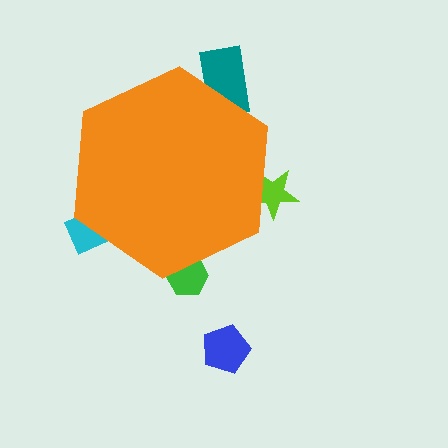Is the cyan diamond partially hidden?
Yes, the cyan diamond is partially hidden behind the orange hexagon.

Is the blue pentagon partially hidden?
No, the blue pentagon is fully visible.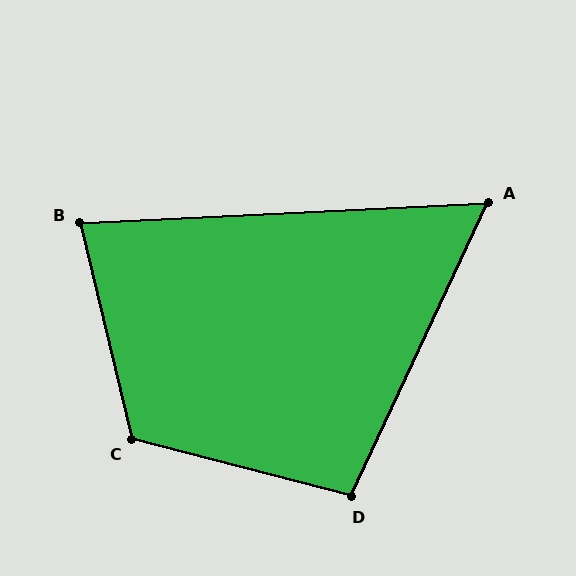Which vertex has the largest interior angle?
C, at approximately 118 degrees.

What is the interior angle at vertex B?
Approximately 79 degrees (acute).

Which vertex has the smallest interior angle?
A, at approximately 62 degrees.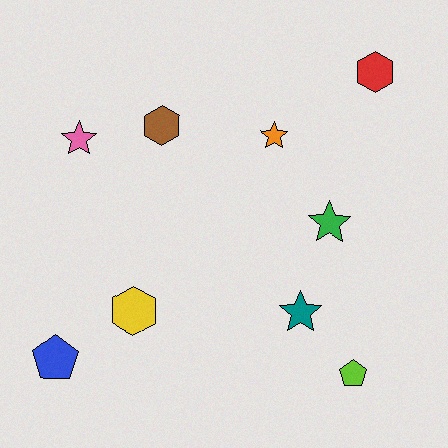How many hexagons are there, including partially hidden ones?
There are 3 hexagons.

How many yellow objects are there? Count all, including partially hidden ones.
There is 1 yellow object.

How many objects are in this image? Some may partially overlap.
There are 9 objects.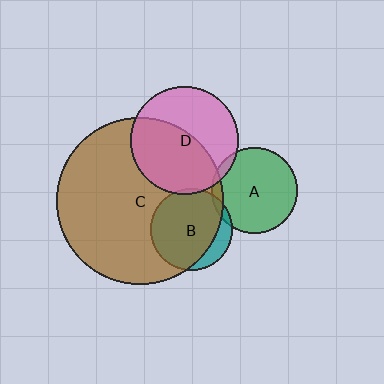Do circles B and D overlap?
Yes.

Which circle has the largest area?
Circle C (brown).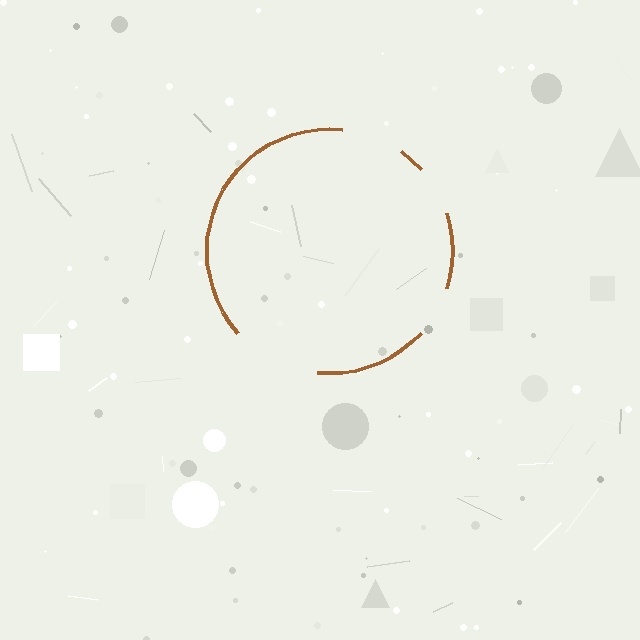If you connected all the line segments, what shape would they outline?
They would outline a circle.